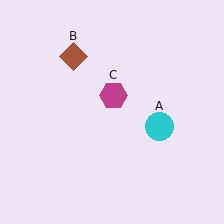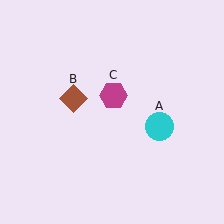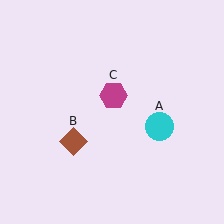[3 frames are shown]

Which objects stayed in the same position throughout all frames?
Cyan circle (object A) and magenta hexagon (object C) remained stationary.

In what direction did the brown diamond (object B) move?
The brown diamond (object B) moved down.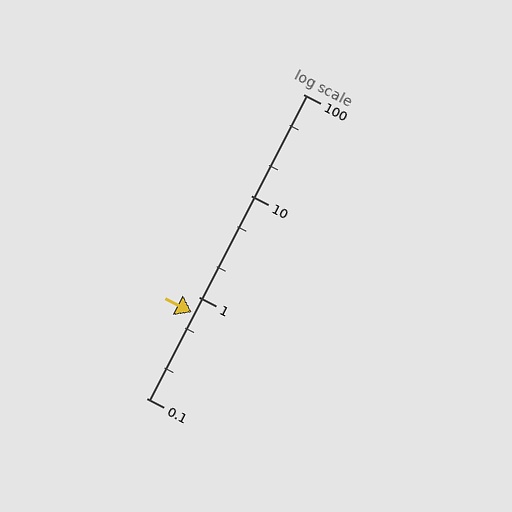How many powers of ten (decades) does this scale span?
The scale spans 3 decades, from 0.1 to 100.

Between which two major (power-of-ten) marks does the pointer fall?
The pointer is between 0.1 and 1.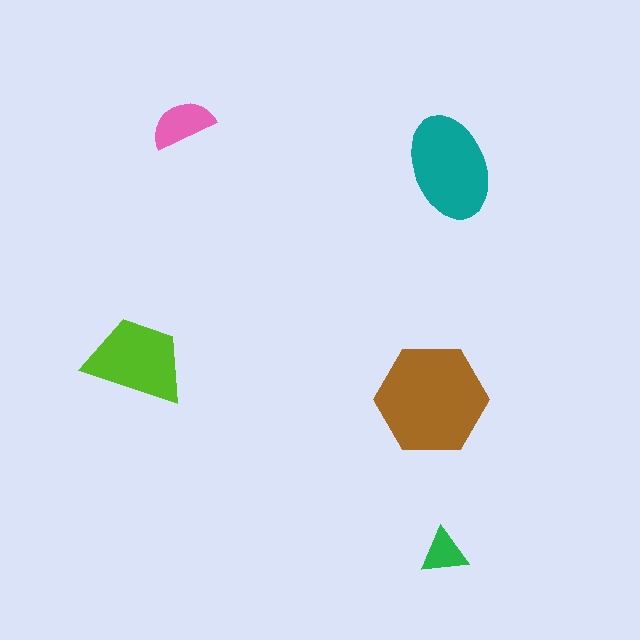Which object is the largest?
The brown hexagon.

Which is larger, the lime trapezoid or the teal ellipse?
The teal ellipse.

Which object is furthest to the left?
The lime trapezoid is leftmost.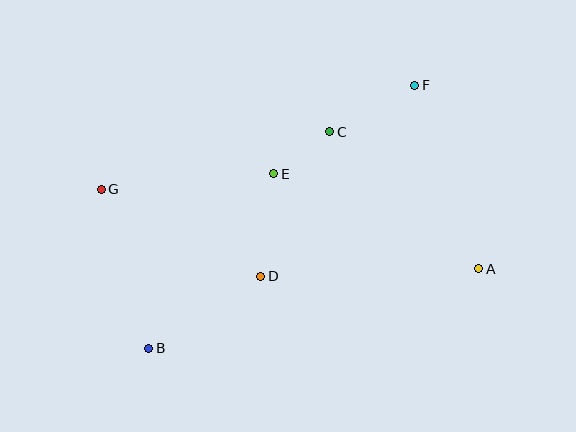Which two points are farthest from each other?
Points A and G are farthest from each other.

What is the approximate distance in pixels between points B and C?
The distance between B and C is approximately 282 pixels.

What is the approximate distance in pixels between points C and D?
The distance between C and D is approximately 160 pixels.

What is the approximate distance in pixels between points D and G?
The distance between D and G is approximately 182 pixels.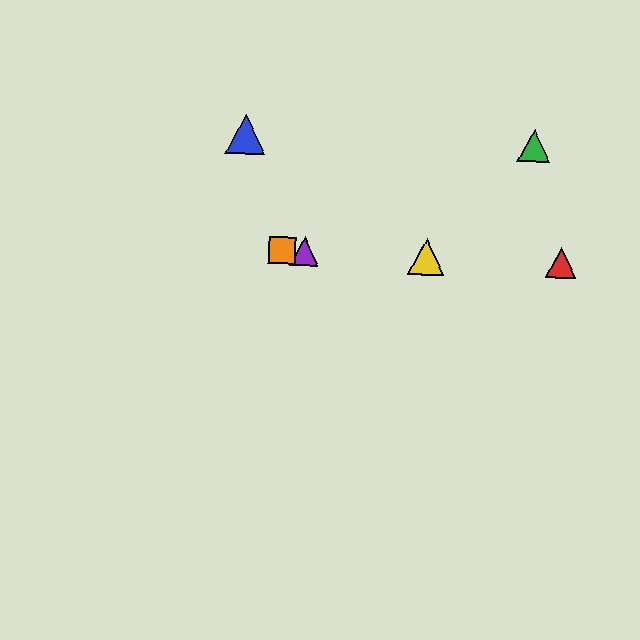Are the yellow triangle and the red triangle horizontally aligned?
Yes, both are at y≈257.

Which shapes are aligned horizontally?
The red triangle, the yellow triangle, the purple triangle, the orange square are aligned horizontally.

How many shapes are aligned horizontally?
4 shapes (the red triangle, the yellow triangle, the purple triangle, the orange square) are aligned horizontally.